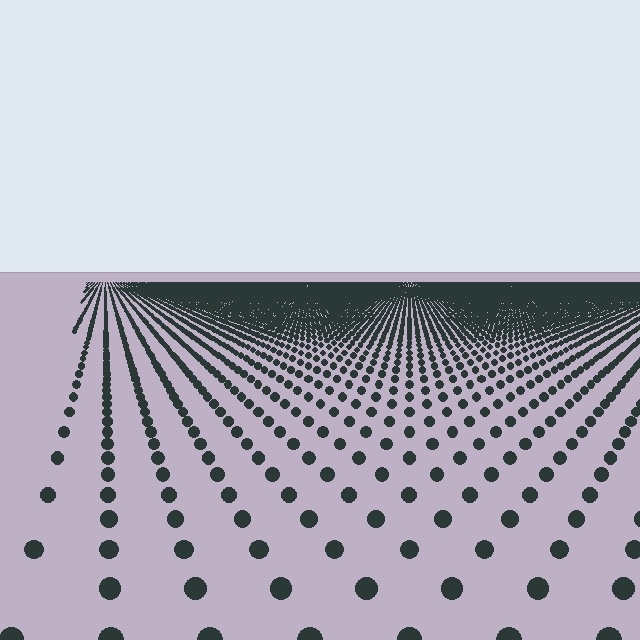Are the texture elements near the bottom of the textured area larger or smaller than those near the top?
Larger. Near the bottom, elements are closer to the viewer and appear at a bigger on-screen size.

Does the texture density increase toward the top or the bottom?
Density increases toward the top.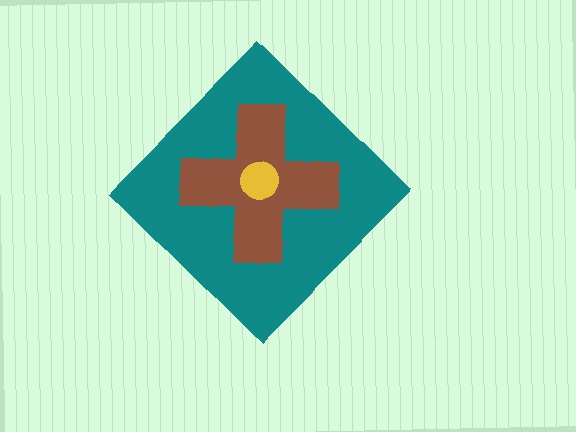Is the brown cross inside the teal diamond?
Yes.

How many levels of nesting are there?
3.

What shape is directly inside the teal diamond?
The brown cross.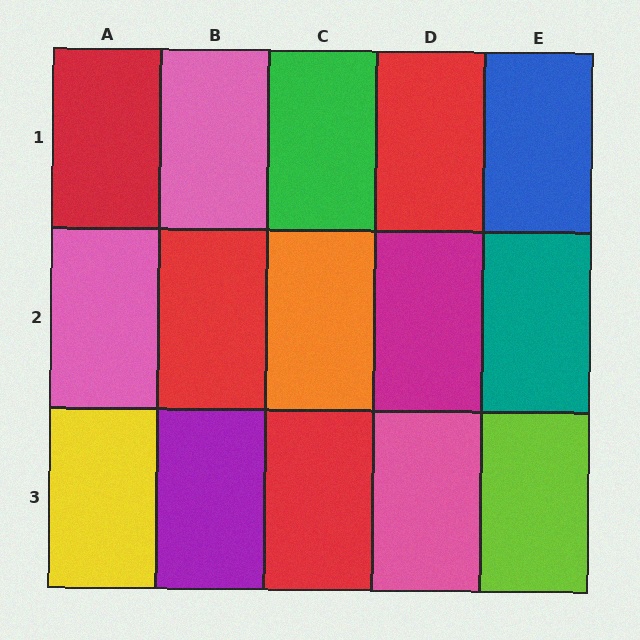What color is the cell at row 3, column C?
Red.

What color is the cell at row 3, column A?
Yellow.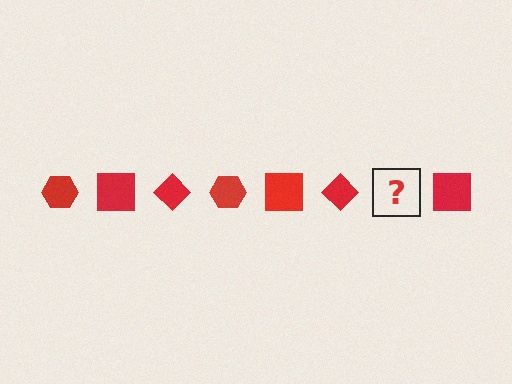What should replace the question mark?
The question mark should be replaced with a red hexagon.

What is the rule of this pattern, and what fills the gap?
The rule is that the pattern cycles through hexagon, square, diamond shapes in red. The gap should be filled with a red hexagon.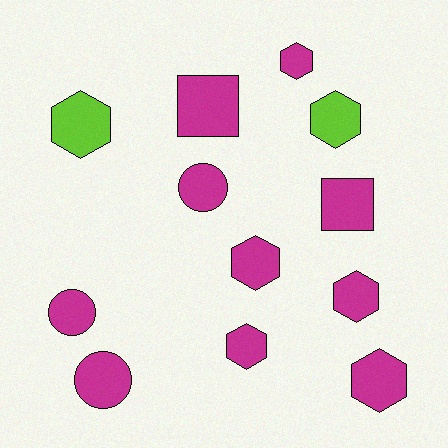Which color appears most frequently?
Magenta, with 10 objects.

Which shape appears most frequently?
Hexagon, with 7 objects.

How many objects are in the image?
There are 12 objects.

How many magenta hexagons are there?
There are 5 magenta hexagons.